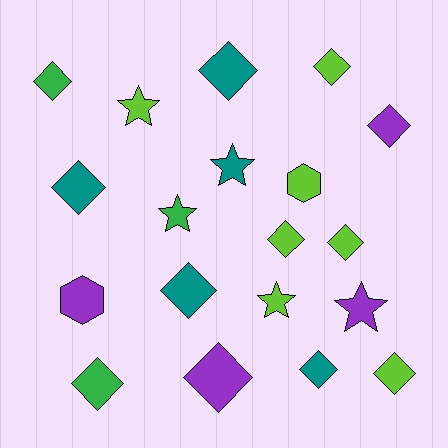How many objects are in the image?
There are 19 objects.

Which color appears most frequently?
Lime, with 7 objects.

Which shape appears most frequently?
Diamond, with 12 objects.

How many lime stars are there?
There are 2 lime stars.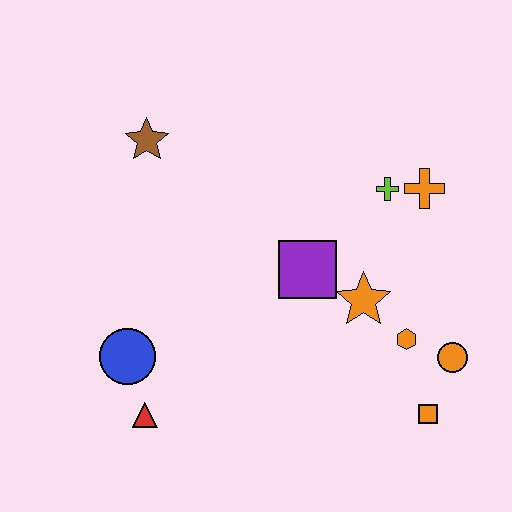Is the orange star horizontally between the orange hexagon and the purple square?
Yes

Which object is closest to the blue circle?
The red triangle is closest to the blue circle.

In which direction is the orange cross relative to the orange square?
The orange cross is above the orange square.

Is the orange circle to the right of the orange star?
Yes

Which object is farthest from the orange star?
The brown star is farthest from the orange star.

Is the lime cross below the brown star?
Yes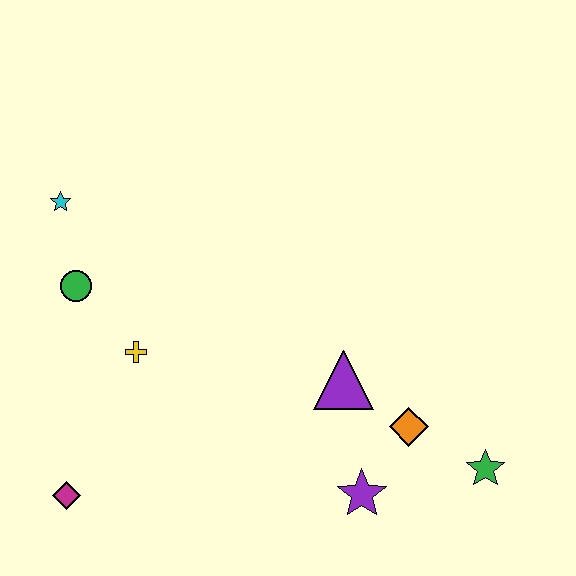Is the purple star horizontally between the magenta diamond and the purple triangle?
No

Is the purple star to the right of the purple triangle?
Yes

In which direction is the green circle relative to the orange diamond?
The green circle is to the left of the orange diamond.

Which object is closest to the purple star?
The orange diamond is closest to the purple star.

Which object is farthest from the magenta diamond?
The green star is farthest from the magenta diamond.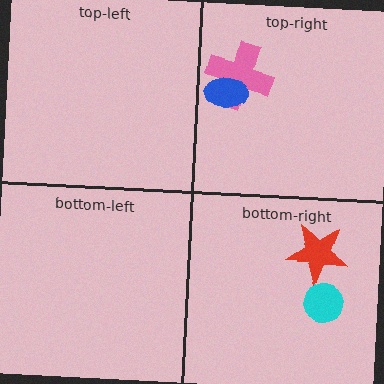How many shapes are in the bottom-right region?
2.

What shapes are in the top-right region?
The pink cross, the blue ellipse.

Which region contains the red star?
The bottom-right region.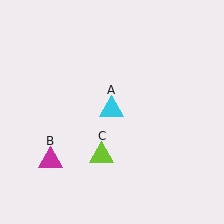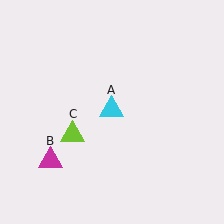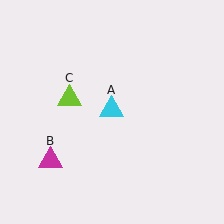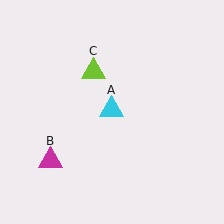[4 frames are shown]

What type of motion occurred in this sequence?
The lime triangle (object C) rotated clockwise around the center of the scene.